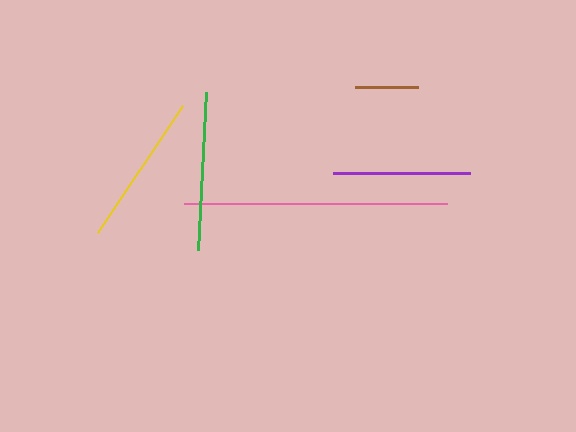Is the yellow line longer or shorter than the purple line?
The yellow line is longer than the purple line.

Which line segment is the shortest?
The brown line is the shortest at approximately 63 pixels.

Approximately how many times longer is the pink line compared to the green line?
The pink line is approximately 1.7 times the length of the green line.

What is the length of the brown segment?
The brown segment is approximately 63 pixels long.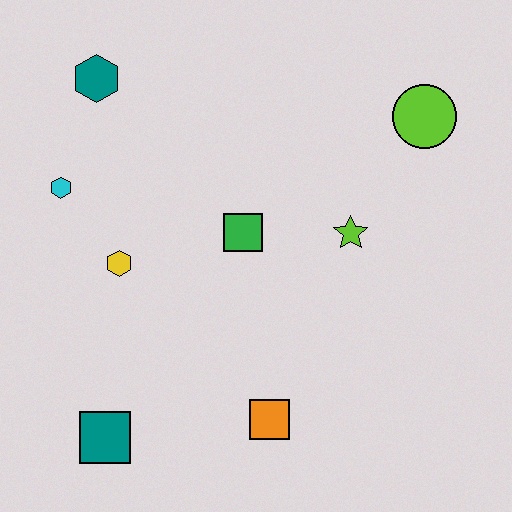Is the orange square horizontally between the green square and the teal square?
No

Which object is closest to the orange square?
The teal square is closest to the orange square.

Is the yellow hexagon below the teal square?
No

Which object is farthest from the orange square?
The teal hexagon is farthest from the orange square.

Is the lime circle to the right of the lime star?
Yes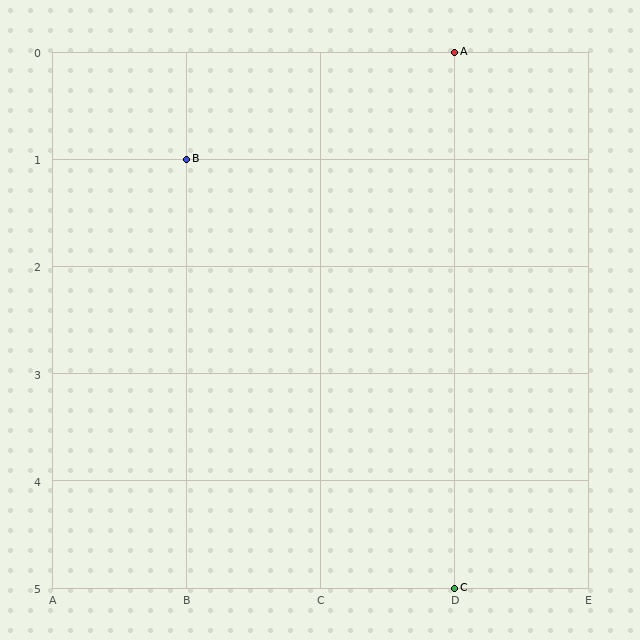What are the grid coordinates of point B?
Point B is at grid coordinates (B, 1).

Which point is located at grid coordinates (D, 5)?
Point C is at (D, 5).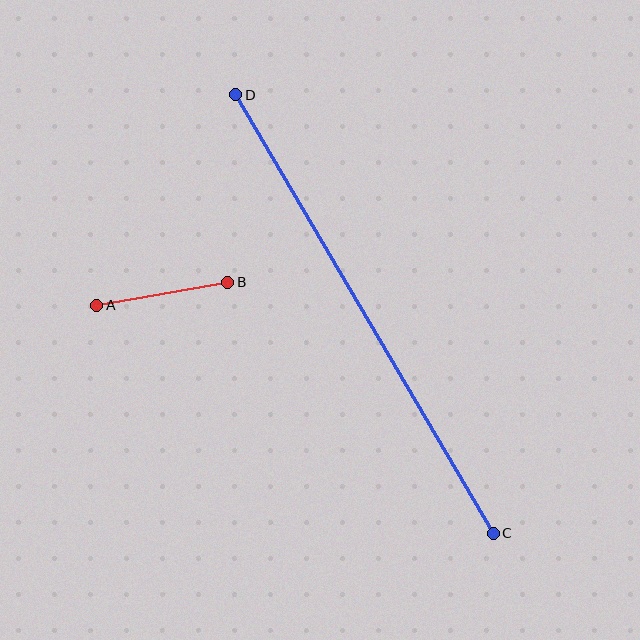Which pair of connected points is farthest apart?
Points C and D are farthest apart.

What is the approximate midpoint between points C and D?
The midpoint is at approximately (365, 314) pixels.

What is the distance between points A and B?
The distance is approximately 133 pixels.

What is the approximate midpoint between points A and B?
The midpoint is at approximately (162, 294) pixels.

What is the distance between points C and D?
The distance is approximately 508 pixels.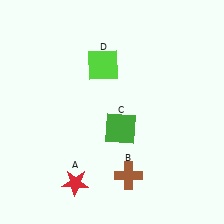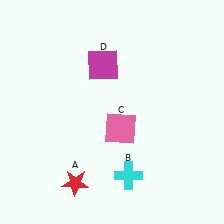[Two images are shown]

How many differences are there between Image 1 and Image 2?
There are 3 differences between the two images.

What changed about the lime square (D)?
In Image 1, D is lime. In Image 2, it changed to magenta.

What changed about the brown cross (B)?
In Image 1, B is brown. In Image 2, it changed to cyan.